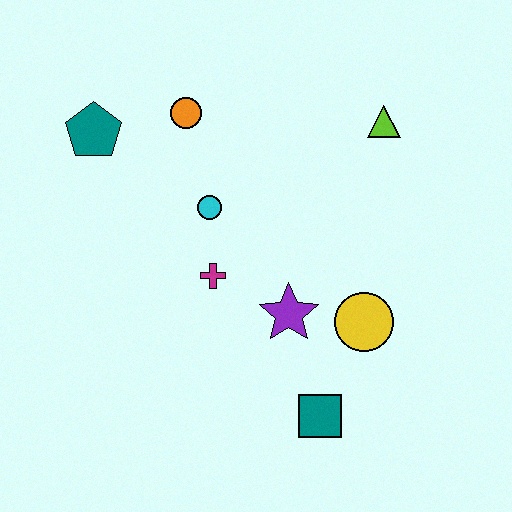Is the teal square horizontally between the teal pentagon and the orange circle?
No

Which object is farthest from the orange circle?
The teal square is farthest from the orange circle.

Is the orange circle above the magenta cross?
Yes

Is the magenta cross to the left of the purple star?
Yes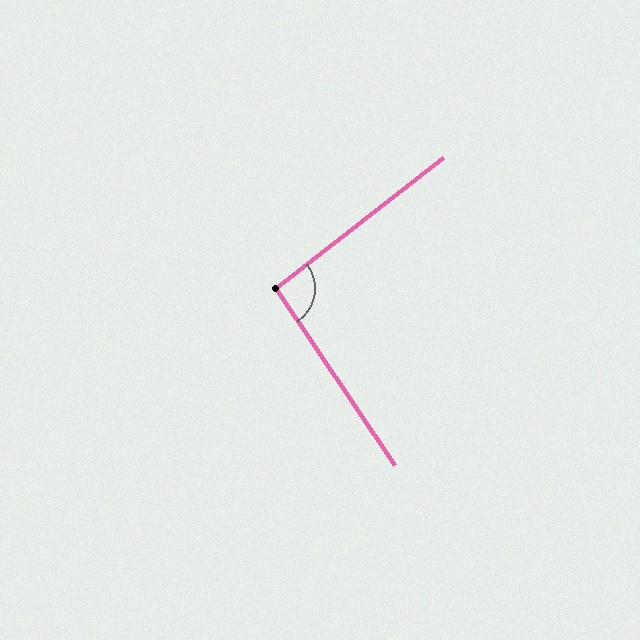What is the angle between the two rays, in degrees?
Approximately 94 degrees.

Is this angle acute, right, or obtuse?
It is approximately a right angle.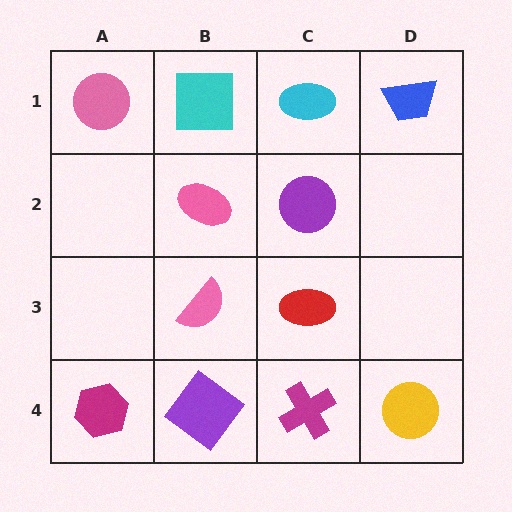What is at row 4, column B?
A purple diamond.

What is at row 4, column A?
A magenta hexagon.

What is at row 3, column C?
A red ellipse.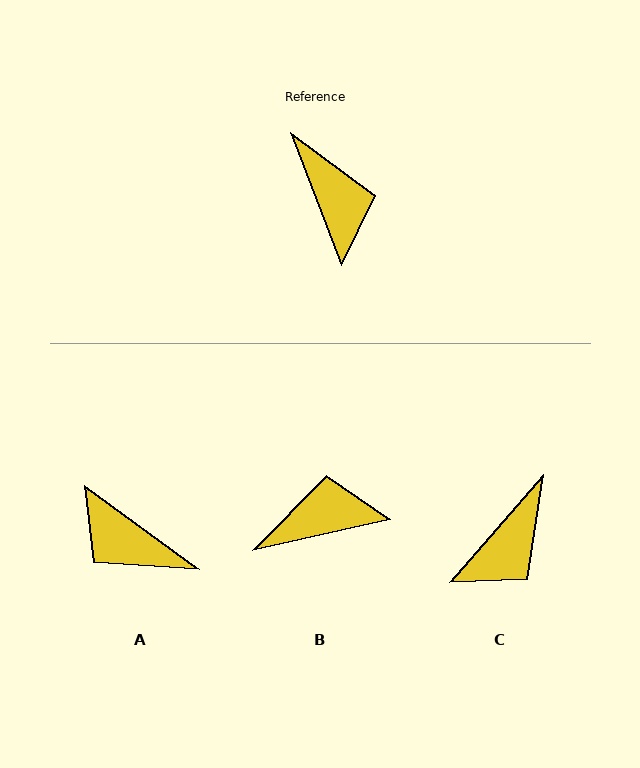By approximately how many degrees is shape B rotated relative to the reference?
Approximately 82 degrees counter-clockwise.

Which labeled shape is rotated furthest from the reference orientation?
A, about 147 degrees away.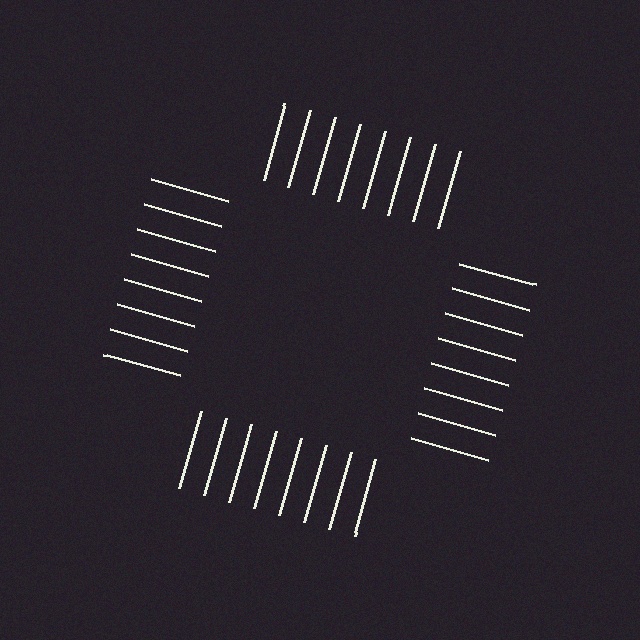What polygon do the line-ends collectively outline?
An illusory square — the line segments terminate on its edges but no continuous stroke is drawn.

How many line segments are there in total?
32 — 8 along each of the 4 edges.